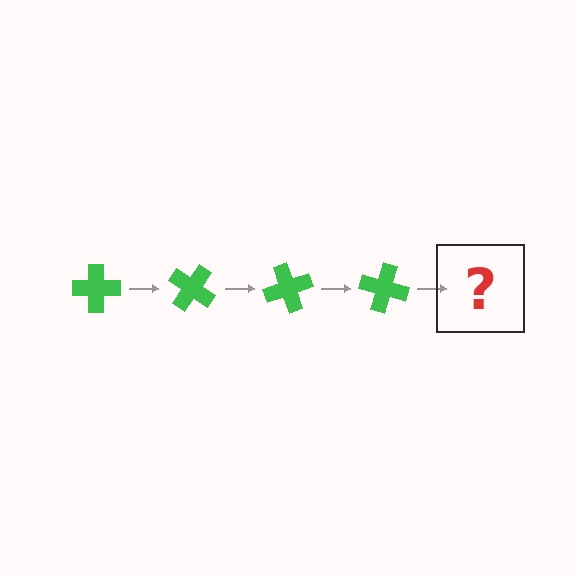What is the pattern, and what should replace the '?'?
The pattern is that the cross rotates 35 degrees each step. The '?' should be a green cross rotated 140 degrees.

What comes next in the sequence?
The next element should be a green cross rotated 140 degrees.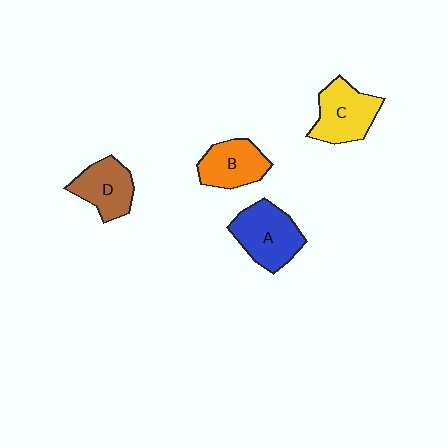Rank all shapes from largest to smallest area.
From largest to smallest: A (blue), C (yellow), B (orange), D (brown).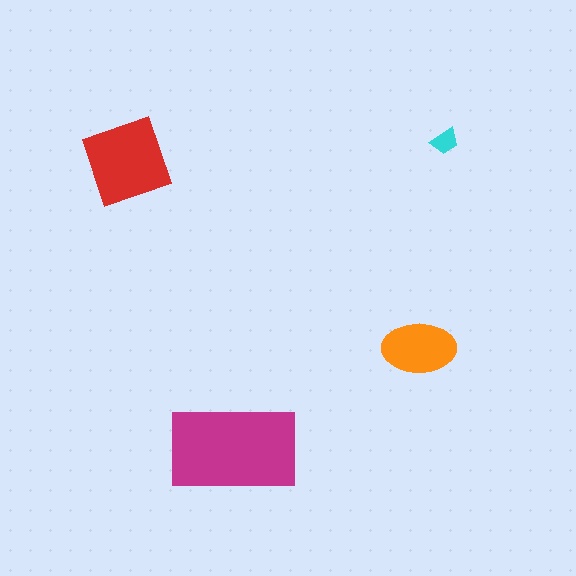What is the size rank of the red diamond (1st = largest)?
2nd.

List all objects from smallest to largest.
The cyan trapezoid, the orange ellipse, the red diamond, the magenta rectangle.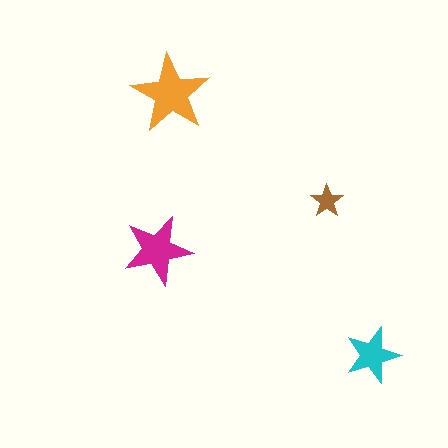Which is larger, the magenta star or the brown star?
The magenta one.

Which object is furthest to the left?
The magenta star is leftmost.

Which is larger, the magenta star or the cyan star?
The magenta one.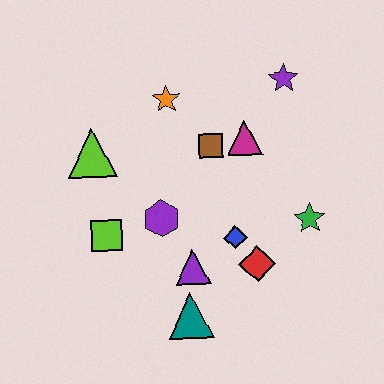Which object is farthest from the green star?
The lime triangle is farthest from the green star.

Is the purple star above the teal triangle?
Yes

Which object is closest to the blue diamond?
The red diamond is closest to the blue diamond.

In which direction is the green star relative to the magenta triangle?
The green star is below the magenta triangle.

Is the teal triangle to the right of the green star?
No